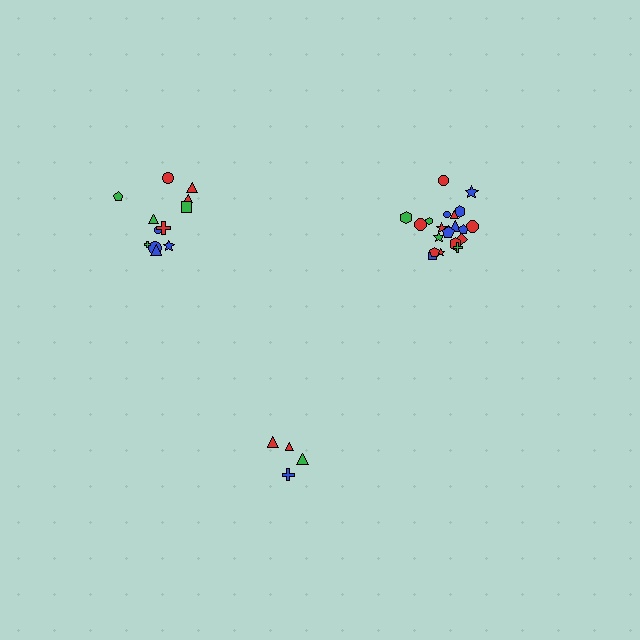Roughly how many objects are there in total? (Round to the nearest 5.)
Roughly 40 objects in total.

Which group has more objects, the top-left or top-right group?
The top-right group.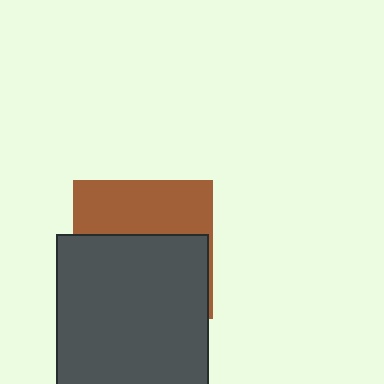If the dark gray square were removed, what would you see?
You would see the complete brown square.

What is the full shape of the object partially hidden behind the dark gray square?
The partially hidden object is a brown square.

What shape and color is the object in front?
The object in front is a dark gray square.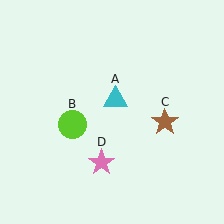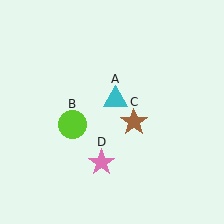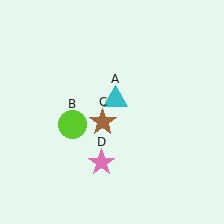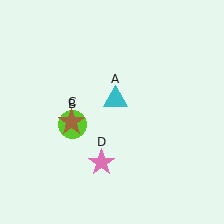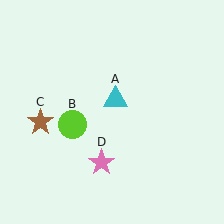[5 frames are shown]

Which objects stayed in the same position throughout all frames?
Cyan triangle (object A) and lime circle (object B) and pink star (object D) remained stationary.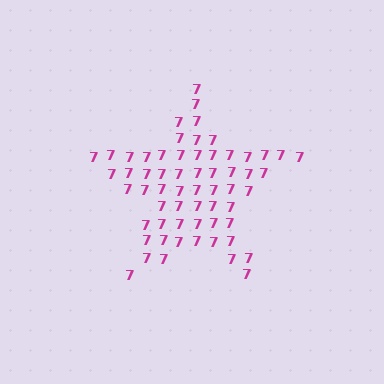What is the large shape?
The large shape is a star.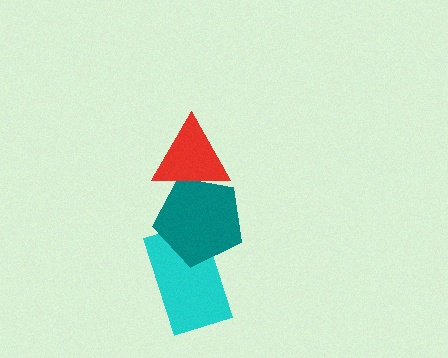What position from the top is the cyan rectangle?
The cyan rectangle is 3rd from the top.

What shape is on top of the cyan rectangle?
The teal pentagon is on top of the cyan rectangle.